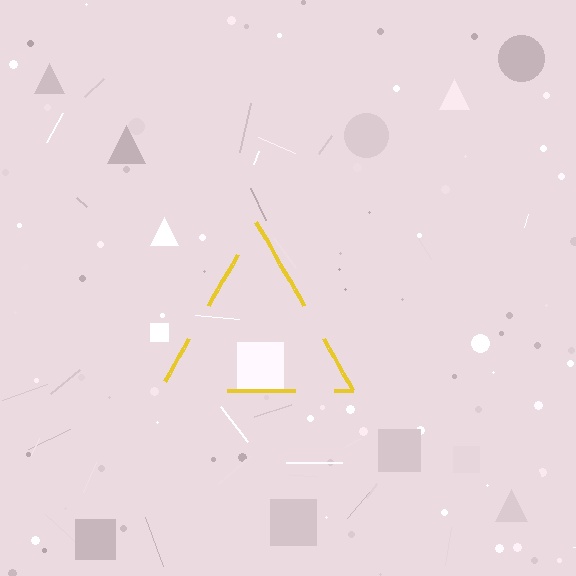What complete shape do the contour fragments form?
The contour fragments form a triangle.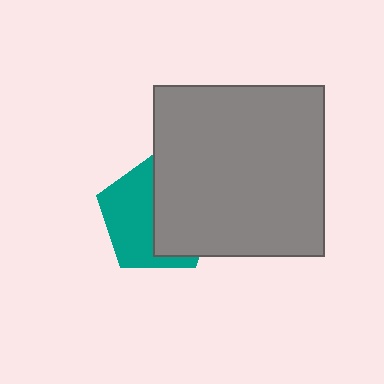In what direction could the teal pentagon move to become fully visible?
The teal pentagon could move left. That would shift it out from behind the gray square entirely.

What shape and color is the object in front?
The object in front is a gray square.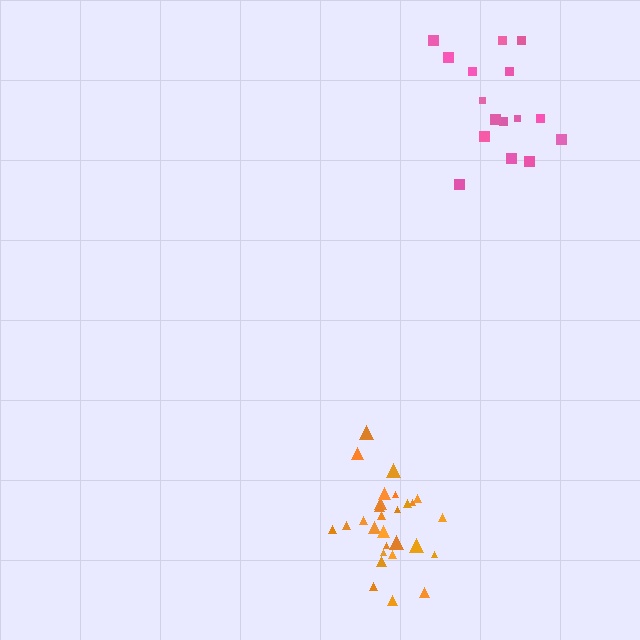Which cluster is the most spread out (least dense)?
Pink.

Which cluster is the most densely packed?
Orange.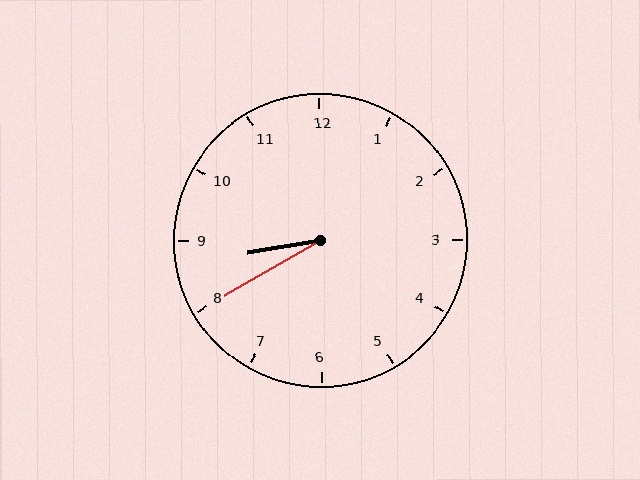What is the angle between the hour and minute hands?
Approximately 20 degrees.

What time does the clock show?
8:40.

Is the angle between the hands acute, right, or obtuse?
It is acute.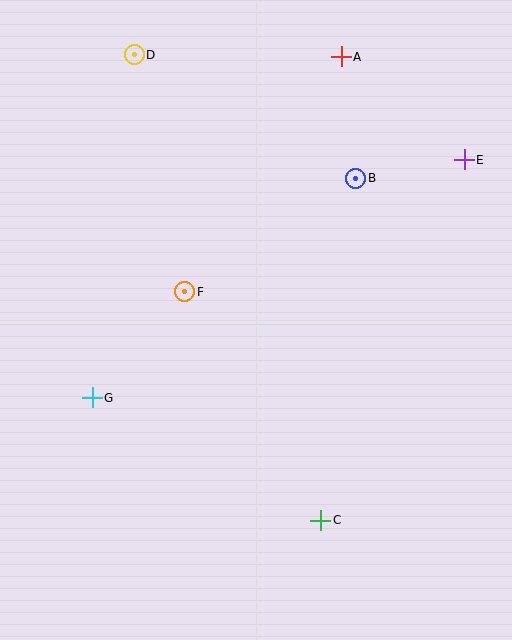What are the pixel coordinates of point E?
Point E is at (464, 160).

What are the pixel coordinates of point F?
Point F is at (185, 292).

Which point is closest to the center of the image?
Point F at (185, 292) is closest to the center.